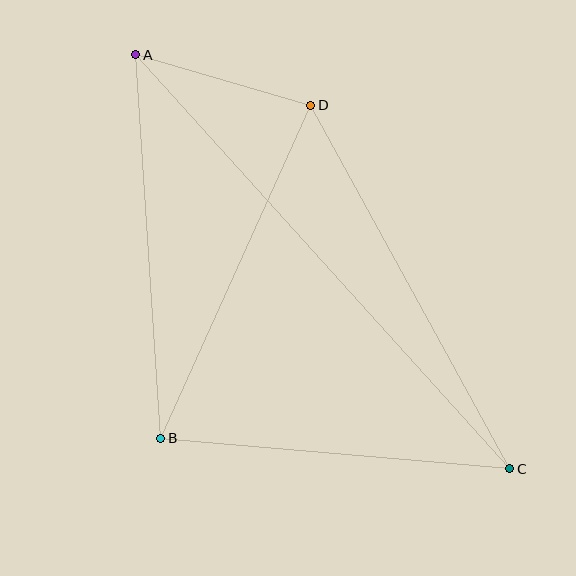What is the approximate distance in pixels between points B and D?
The distance between B and D is approximately 365 pixels.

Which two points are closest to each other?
Points A and D are closest to each other.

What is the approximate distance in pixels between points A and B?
The distance between A and B is approximately 384 pixels.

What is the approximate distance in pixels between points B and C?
The distance between B and C is approximately 350 pixels.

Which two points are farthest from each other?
Points A and C are farthest from each other.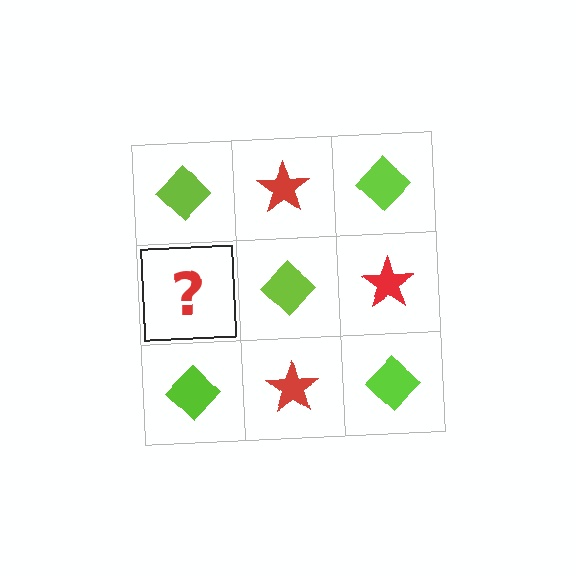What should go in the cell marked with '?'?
The missing cell should contain a red star.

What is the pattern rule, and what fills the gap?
The rule is that it alternates lime diamond and red star in a checkerboard pattern. The gap should be filled with a red star.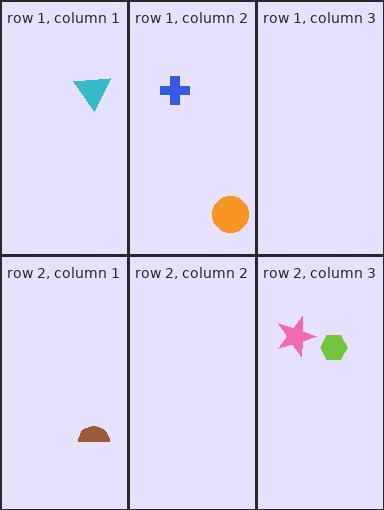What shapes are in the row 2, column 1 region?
The brown semicircle.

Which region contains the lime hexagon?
The row 2, column 3 region.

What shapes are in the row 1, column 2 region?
The orange circle, the blue cross.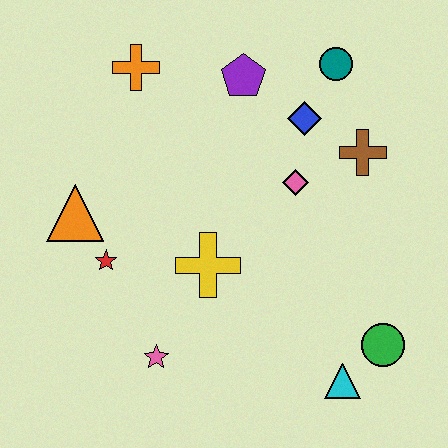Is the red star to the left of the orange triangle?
No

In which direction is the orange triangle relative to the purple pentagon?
The orange triangle is to the left of the purple pentagon.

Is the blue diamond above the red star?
Yes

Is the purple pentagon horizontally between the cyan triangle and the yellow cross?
Yes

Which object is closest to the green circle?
The cyan triangle is closest to the green circle.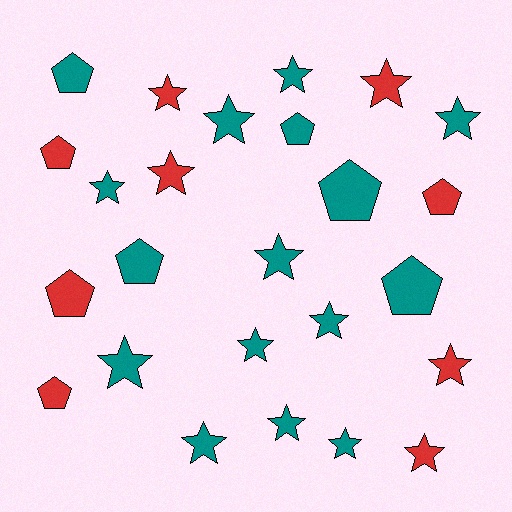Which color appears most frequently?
Teal, with 16 objects.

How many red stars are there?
There are 5 red stars.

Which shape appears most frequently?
Star, with 16 objects.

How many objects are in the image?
There are 25 objects.